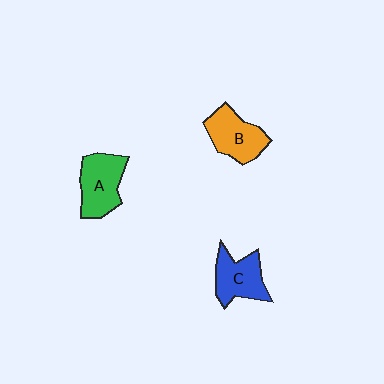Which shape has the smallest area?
Shape C (blue).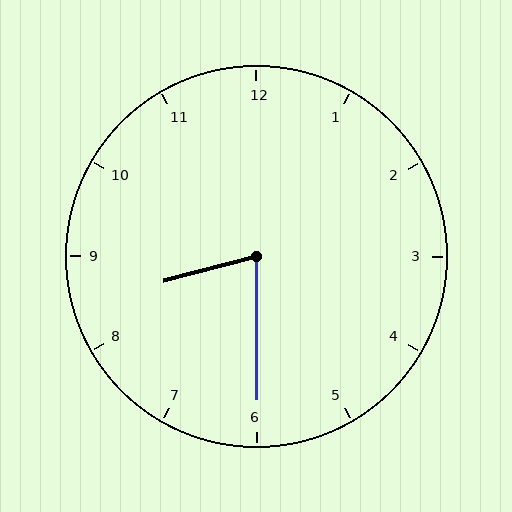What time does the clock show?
8:30.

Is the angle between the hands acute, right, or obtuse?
It is acute.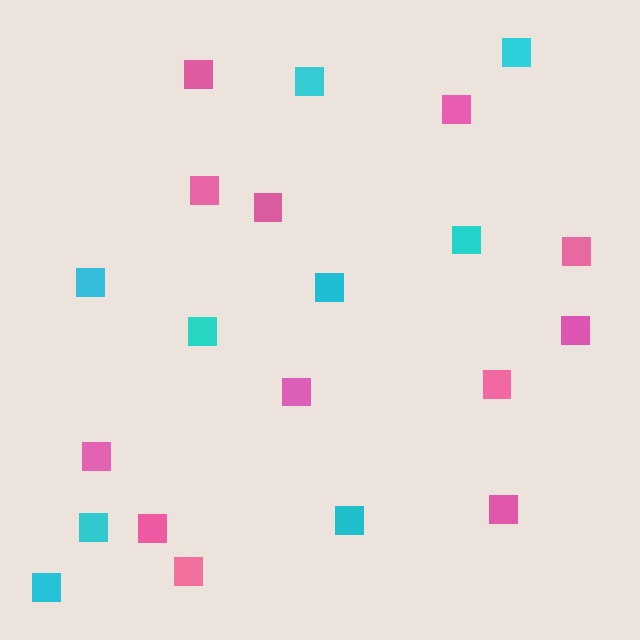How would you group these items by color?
There are 2 groups: one group of cyan squares (9) and one group of pink squares (12).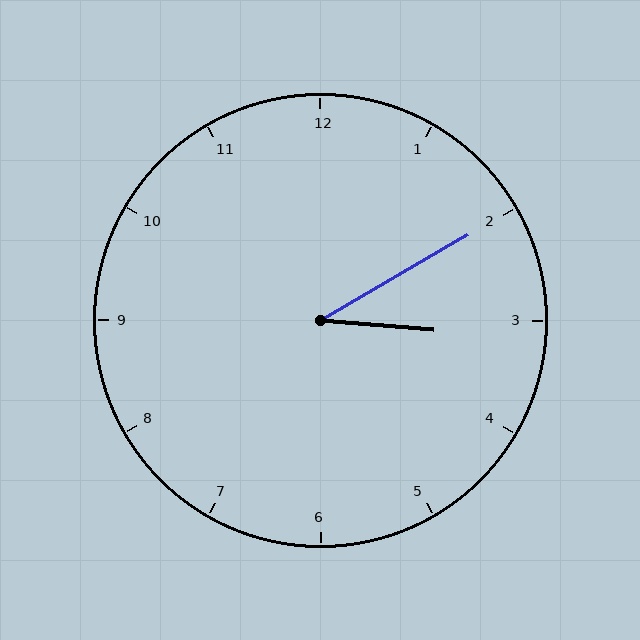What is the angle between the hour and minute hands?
Approximately 35 degrees.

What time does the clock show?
3:10.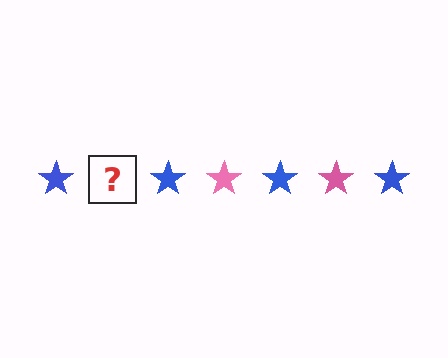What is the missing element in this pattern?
The missing element is a pink star.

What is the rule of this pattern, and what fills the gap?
The rule is that the pattern cycles through blue, pink stars. The gap should be filled with a pink star.